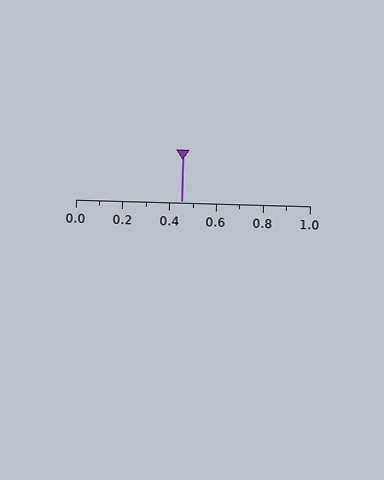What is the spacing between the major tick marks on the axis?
The major ticks are spaced 0.2 apart.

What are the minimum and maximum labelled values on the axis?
The axis runs from 0.0 to 1.0.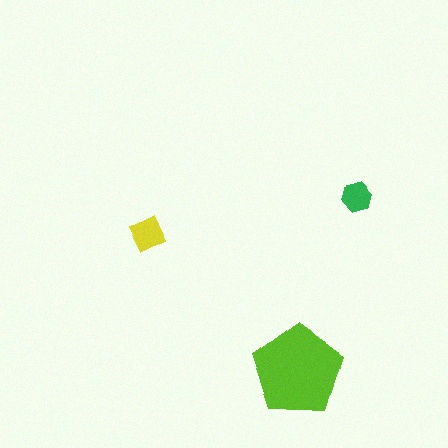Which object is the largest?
The lime pentagon.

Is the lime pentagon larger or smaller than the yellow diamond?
Larger.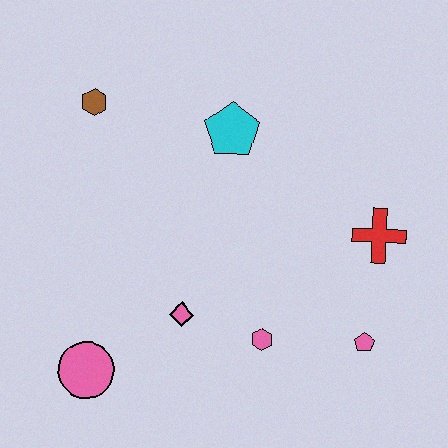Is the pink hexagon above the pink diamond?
No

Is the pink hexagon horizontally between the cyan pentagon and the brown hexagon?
No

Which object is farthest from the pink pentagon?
The brown hexagon is farthest from the pink pentagon.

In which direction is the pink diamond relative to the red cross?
The pink diamond is to the left of the red cross.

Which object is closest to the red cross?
The pink pentagon is closest to the red cross.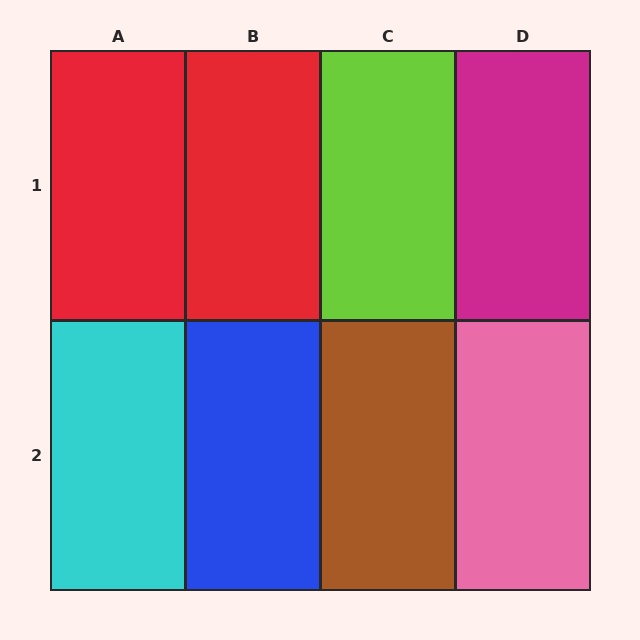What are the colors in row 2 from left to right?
Cyan, blue, brown, pink.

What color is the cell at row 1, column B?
Red.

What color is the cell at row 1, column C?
Lime.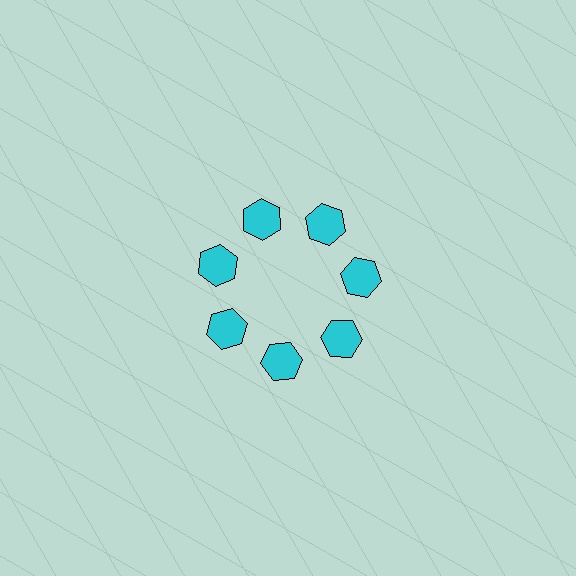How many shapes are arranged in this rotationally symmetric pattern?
There are 7 shapes, arranged in 7 groups of 1.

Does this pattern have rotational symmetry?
Yes, this pattern has 7-fold rotational symmetry. It looks the same after rotating 51 degrees around the center.